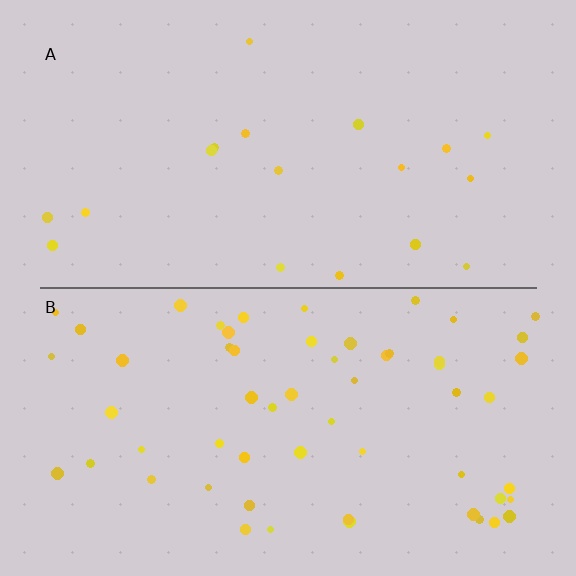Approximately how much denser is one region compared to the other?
Approximately 3.2× — region B over region A.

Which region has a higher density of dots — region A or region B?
B (the bottom).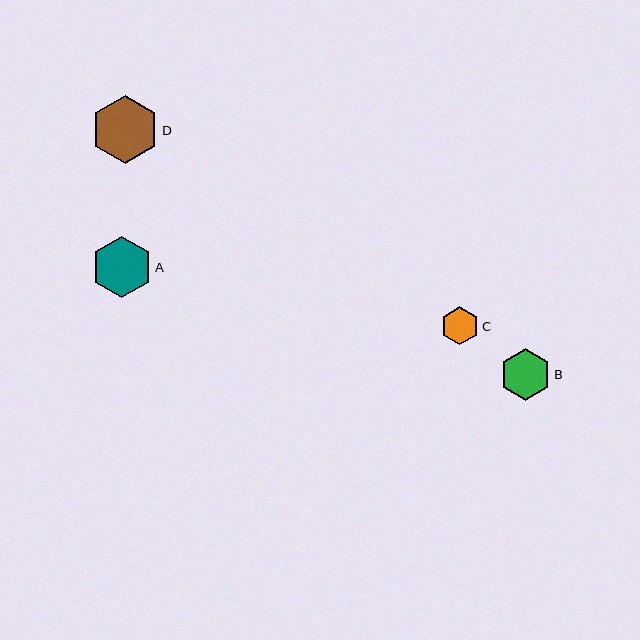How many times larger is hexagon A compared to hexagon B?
Hexagon A is approximately 1.2 times the size of hexagon B.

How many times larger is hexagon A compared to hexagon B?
Hexagon A is approximately 1.2 times the size of hexagon B.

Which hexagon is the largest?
Hexagon D is the largest with a size of approximately 67 pixels.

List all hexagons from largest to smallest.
From largest to smallest: D, A, B, C.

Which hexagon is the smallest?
Hexagon C is the smallest with a size of approximately 38 pixels.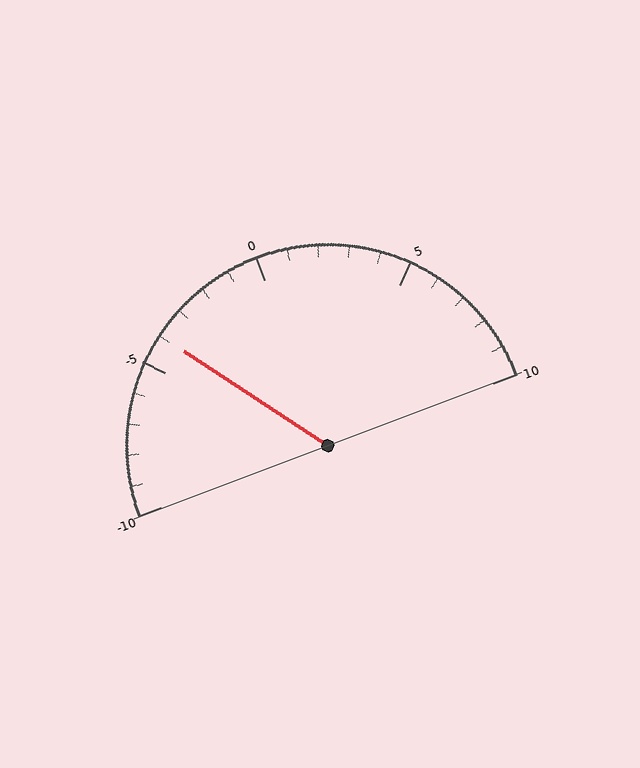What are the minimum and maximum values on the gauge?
The gauge ranges from -10 to 10.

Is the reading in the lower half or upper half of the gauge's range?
The reading is in the lower half of the range (-10 to 10).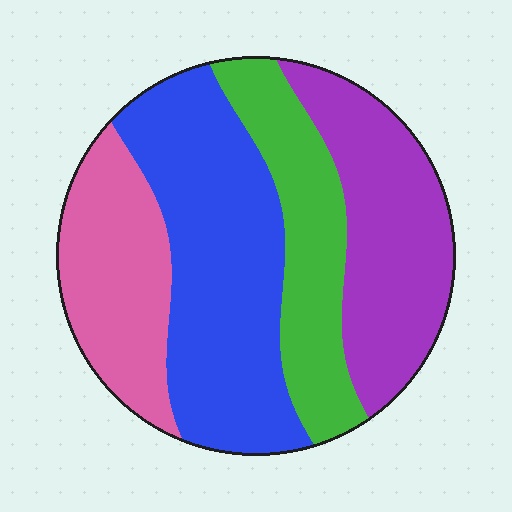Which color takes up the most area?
Blue, at roughly 35%.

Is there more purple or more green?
Purple.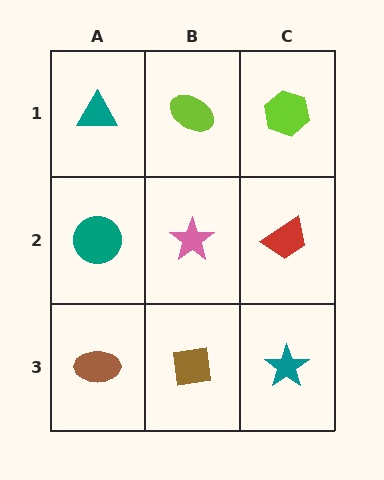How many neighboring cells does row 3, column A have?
2.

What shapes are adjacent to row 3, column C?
A red trapezoid (row 2, column C), a brown square (row 3, column B).